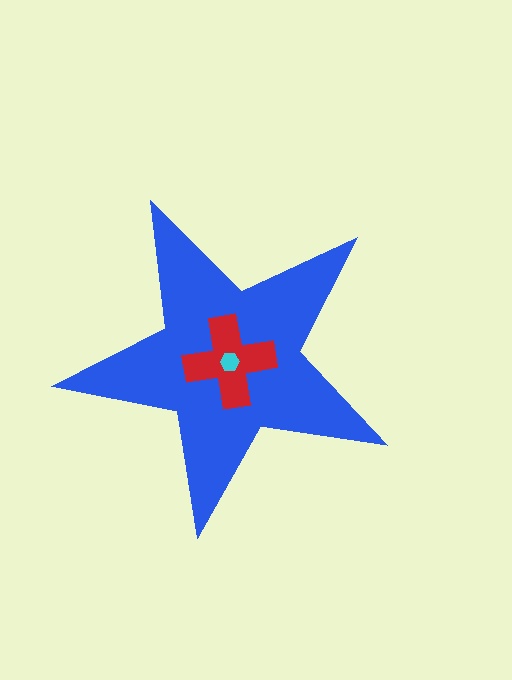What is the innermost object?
The cyan hexagon.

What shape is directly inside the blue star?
The red cross.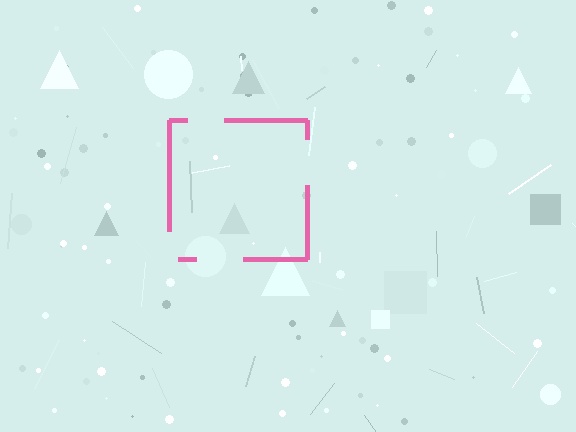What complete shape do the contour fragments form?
The contour fragments form a square.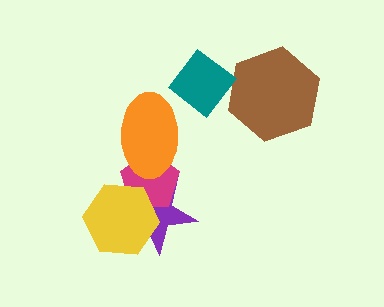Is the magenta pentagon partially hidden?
Yes, it is partially covered by another shape.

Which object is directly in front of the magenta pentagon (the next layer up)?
The orange ellipse is directly in front of the magenta pentagon.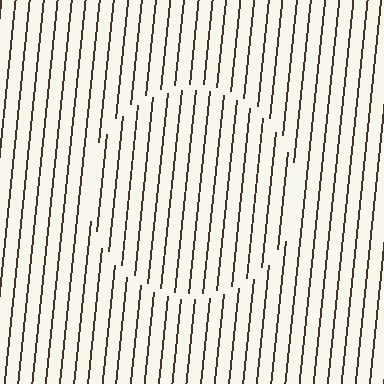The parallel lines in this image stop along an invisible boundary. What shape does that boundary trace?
An illusory circle. The interior of the shape contains the same grating, shifted by half a period — the contour is defined by the phase discontinuity where line-ends from the inner and outer gratings abut.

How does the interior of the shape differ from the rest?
The interior of the shape contains the same grating, shifted by half a period — the contour is defined by the phase discontinuity where line-ends from the inner and outer gratings abut.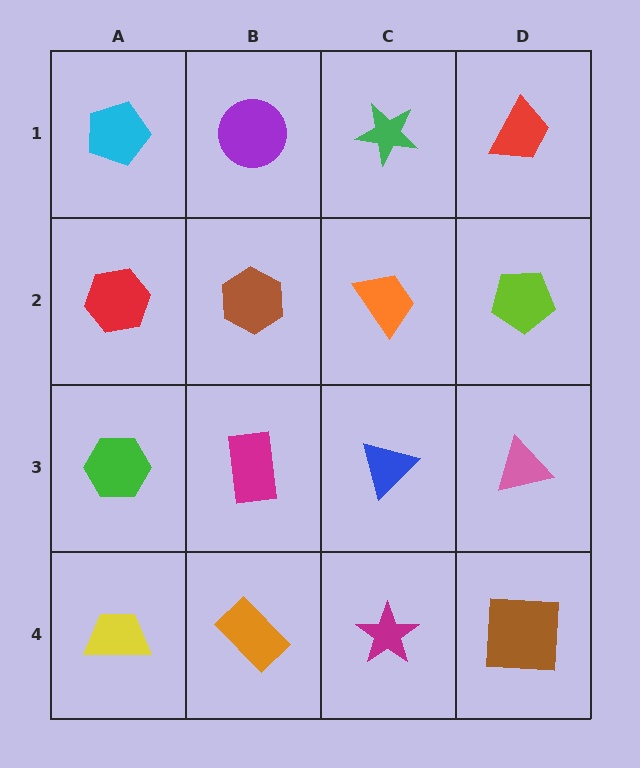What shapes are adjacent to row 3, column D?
A lime pentagon (row 2, column D), a brown square (row 4, column D), a blue triangle (row 3, column C).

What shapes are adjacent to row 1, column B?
A brown hexagon (row 2, column B), a cyan pentagon (row 1, column A), a green star (row 1, column C).